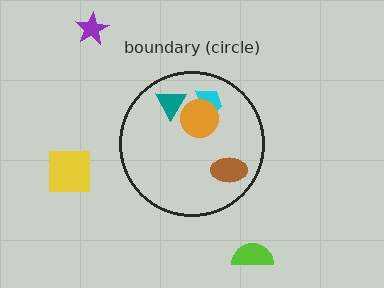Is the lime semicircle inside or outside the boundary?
Outside.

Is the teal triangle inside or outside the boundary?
Inside.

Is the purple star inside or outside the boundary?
Outside.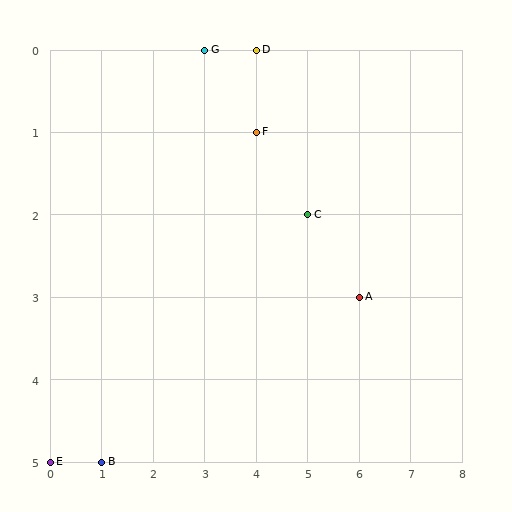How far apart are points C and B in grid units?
Points C and B are 4 columns and 3 rows apart (about 5.0 grid units diagonally).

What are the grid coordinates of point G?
Point G is at grid coordinates (3, 0).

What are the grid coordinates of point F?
Point F is at grid coordinates (4, 1).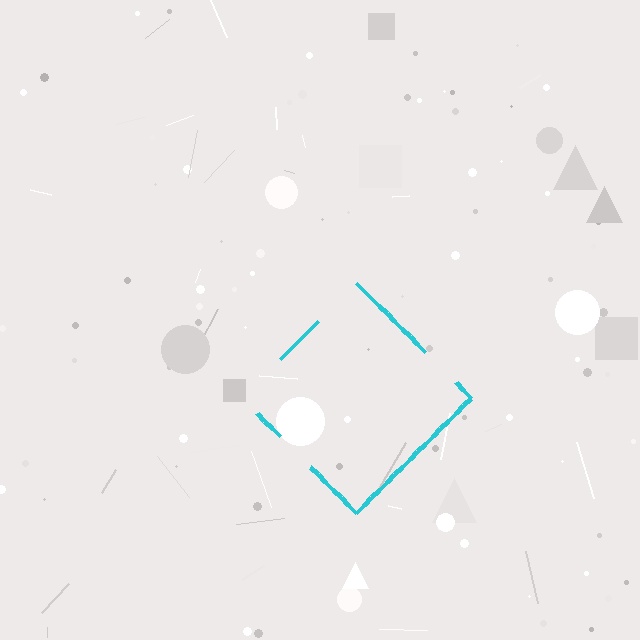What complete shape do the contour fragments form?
The contour fragments form a diamond.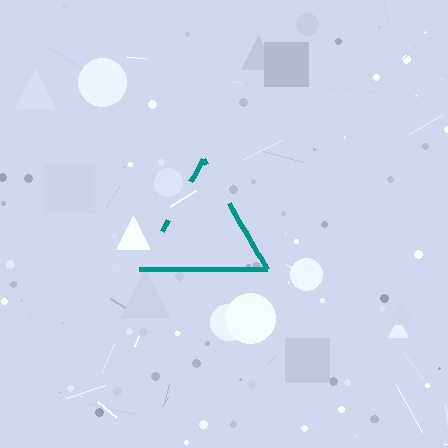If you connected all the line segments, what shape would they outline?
They would outline a triangle.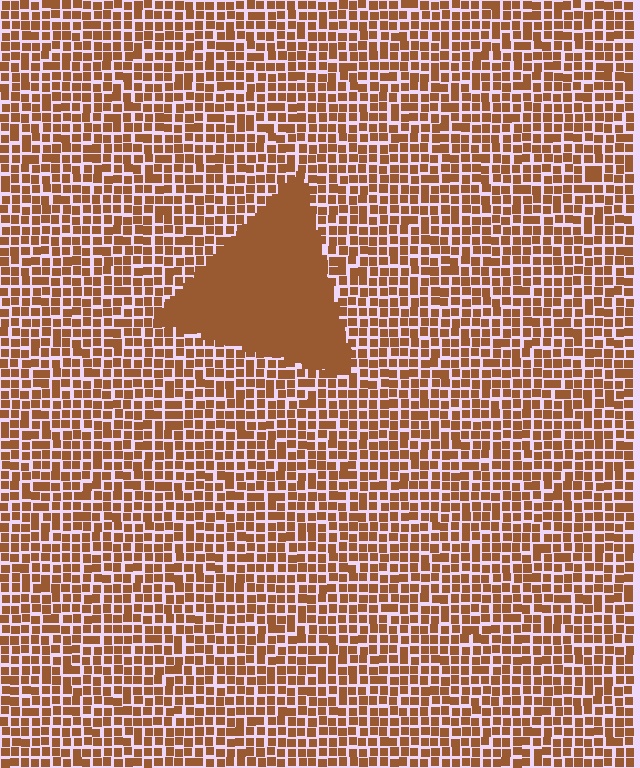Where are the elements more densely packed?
The elements are more densely packed inside the triangle boundary.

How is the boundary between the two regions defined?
The boundary is defined by a change in element density (approximately 3.0x ratio). All elements are the same color, size, and shape.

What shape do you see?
I see a triangle.